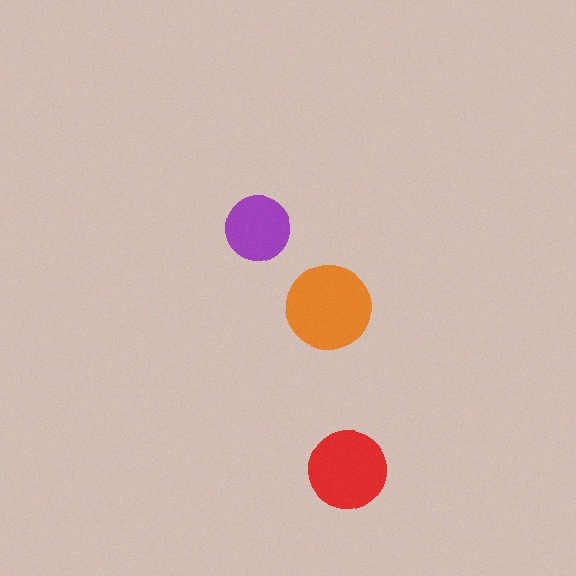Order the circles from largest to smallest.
the orange one, the red one, the purple one.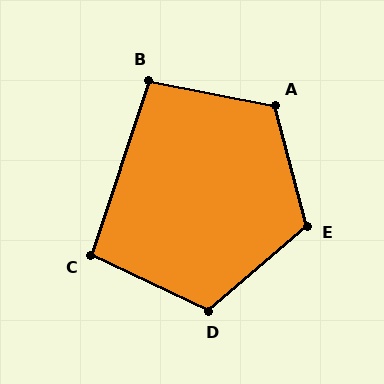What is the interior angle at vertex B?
Approximately 97 degrees (obtuse).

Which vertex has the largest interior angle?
E, at approximately 116 degrees.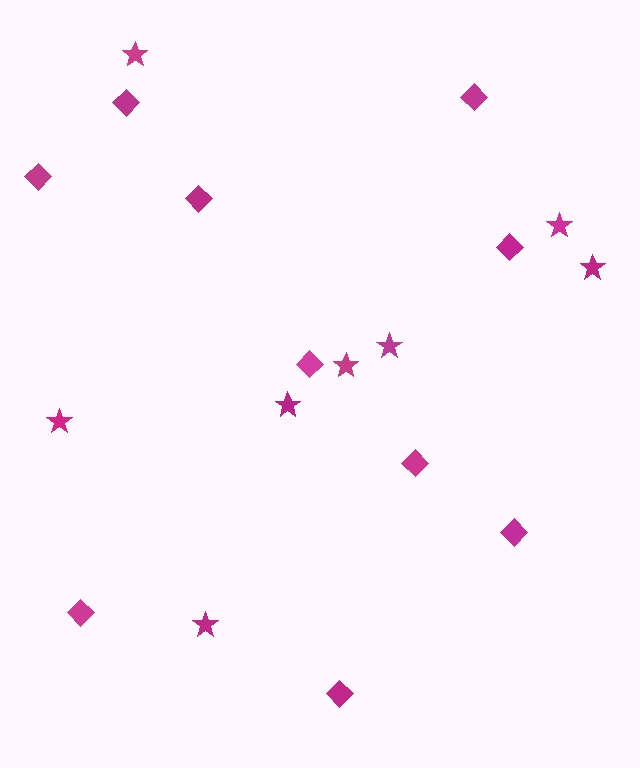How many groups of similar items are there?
There are 2 groups: one group of diamonds (10) and one group of stars (8).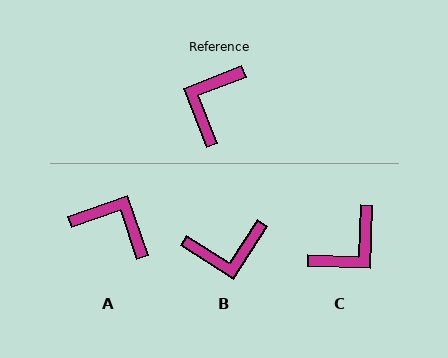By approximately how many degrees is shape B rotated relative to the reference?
Approximately 126 degrees counter-clockwise.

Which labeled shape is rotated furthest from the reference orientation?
C, about 157 degrees away.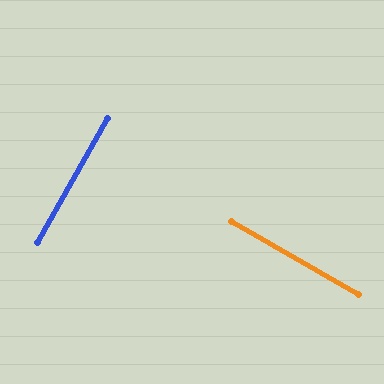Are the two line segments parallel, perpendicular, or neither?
Perpendicular — they meet at approximately 89°.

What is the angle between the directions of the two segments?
Approximately 89 degrees.